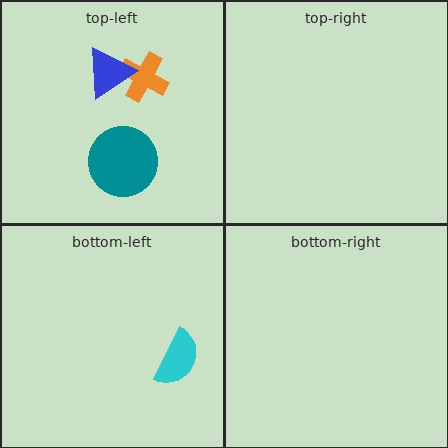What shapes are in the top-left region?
The orange cross, the blue triangle, the teal circle.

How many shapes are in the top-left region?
3.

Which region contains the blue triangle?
The top-left region.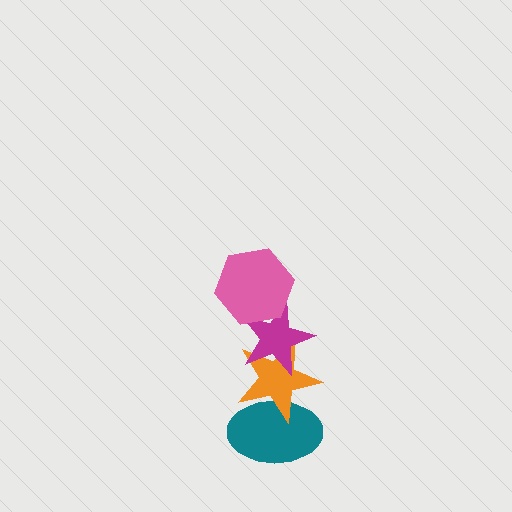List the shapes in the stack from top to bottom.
From top to bottom: the pink hexagon, the magenta star, the orange star, the teal ellipse.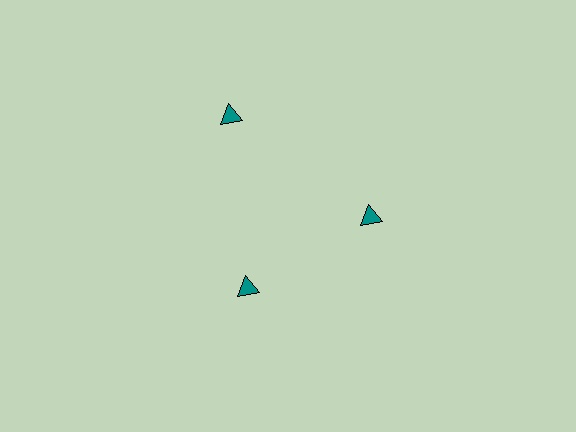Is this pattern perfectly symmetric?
No. The 3 teal triangles are arranged in a ring, but one element near the 11 o'clock position is pushed outward from the center, breaking the 3-fold rotational symmetry.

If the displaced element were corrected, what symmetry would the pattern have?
It would have 3-fold rotational symmetry — the pattern would map onto itself every 120 degrees.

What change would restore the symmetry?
The symmetry would be restored by moving it inward, back onto the ring so that all 3 triangles sit at equal angles and equal distance from the center.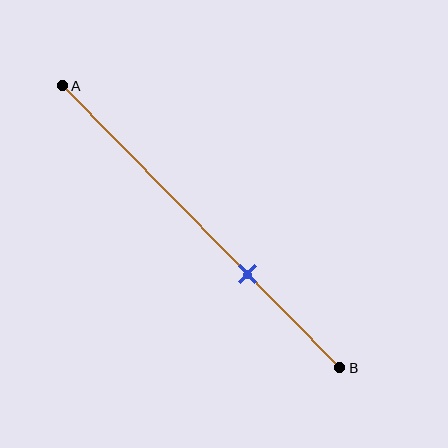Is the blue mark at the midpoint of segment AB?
No, the mark is at about 65% from A, not at the 50% midpoint.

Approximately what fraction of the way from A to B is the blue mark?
The blue mark is approximately 65% of the way from A to B.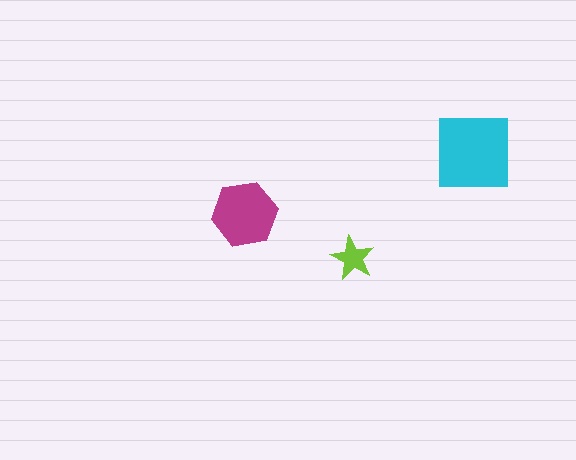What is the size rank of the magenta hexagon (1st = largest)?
2nd.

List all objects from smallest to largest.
The lime star, the magenta hexagon, the cyan square.